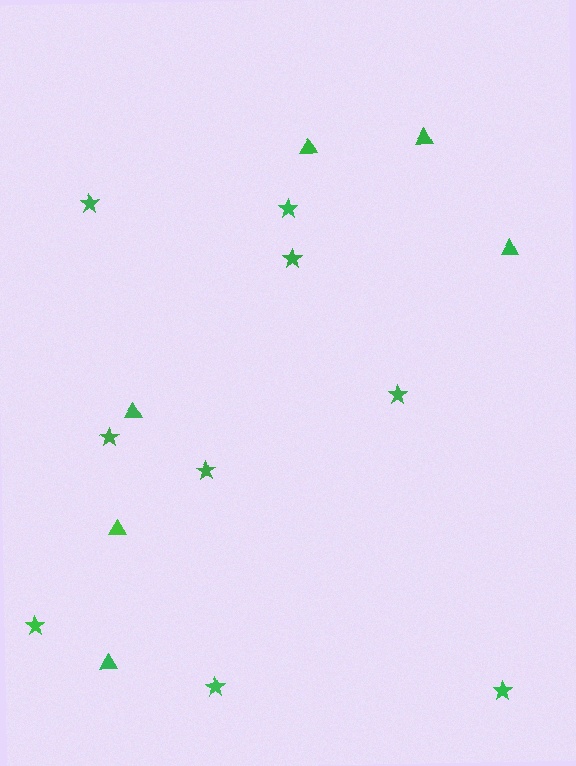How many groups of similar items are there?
There are 2 groups: one group of stars (9) and one group of triangles (6).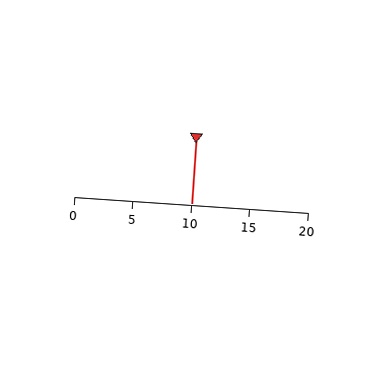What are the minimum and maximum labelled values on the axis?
The axis runs from 0 to 20.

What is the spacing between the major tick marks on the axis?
The major ticks are spaced 5 apart.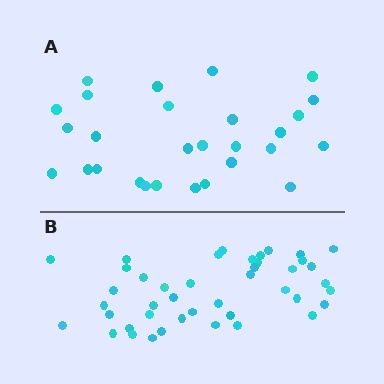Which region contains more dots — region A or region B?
Region B (the bottom region) has more dots.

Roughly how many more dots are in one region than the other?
Region B has approximately 15 more dots than region A.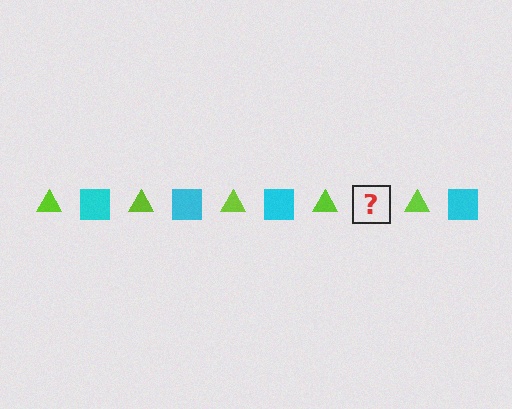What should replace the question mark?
The question mark should be replaced with a cyan square.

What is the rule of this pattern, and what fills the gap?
The rule is that the pattern alternates between lime triangle and cyan square. The gap should be filled with a cyan square.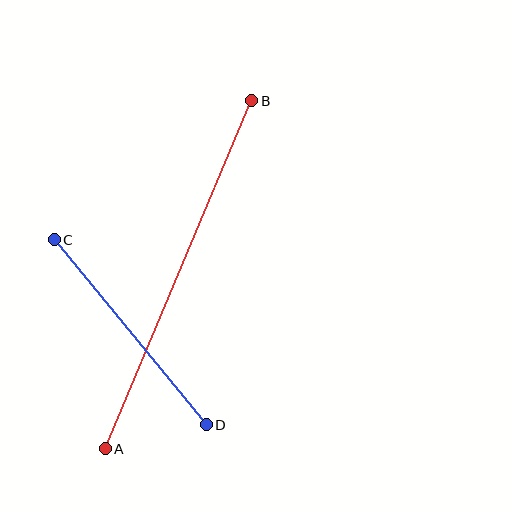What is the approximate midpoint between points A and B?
The midpoint is at approximately (178, 275) pixels.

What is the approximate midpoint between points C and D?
The midpoint is at approximately (130, 332) pixels.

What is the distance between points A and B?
The distance is approximately 378 pixels.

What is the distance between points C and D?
The distance is approximately 239 pixels.